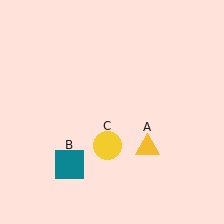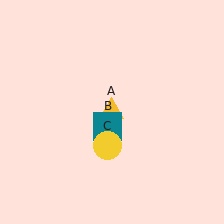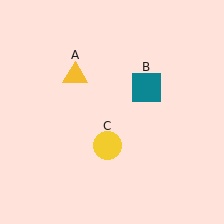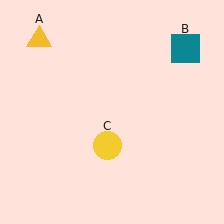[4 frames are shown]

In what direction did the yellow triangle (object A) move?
The yellow triangle (object A) moved up and to the left.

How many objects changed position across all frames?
2 objects changed position: yellow triangle (object A), teal square (object B).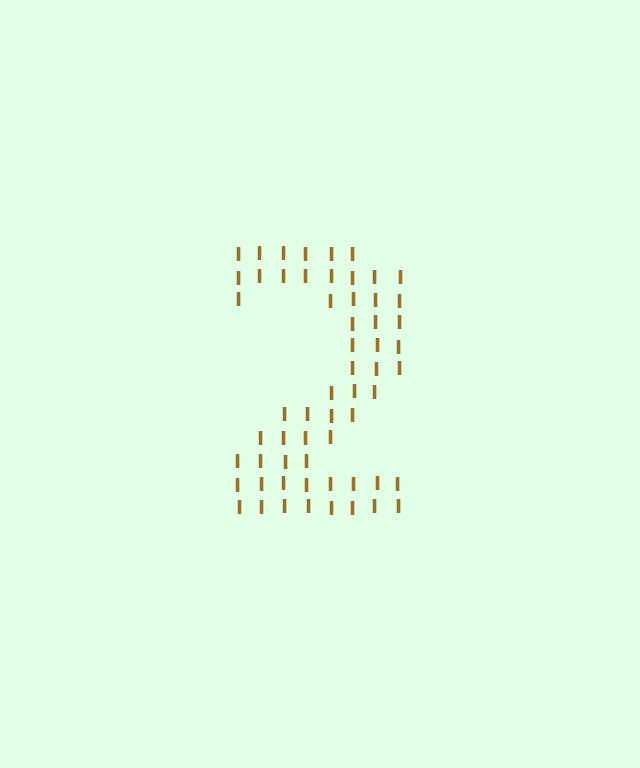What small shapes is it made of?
It is made of small letter I's.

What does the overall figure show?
The overall figure shows the digit 2.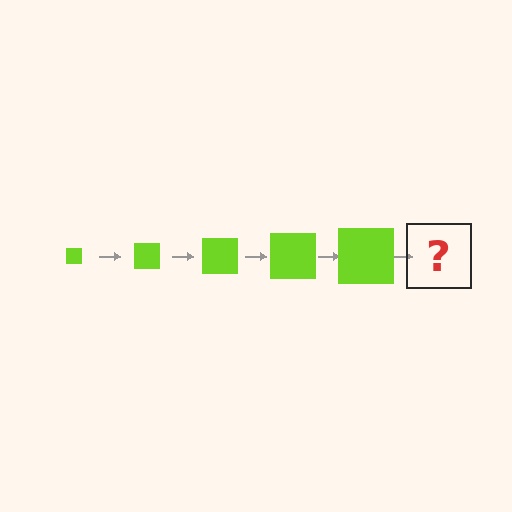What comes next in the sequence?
The next element should be a lime square, larger than the previous one.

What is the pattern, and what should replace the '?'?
The pattern is that the square gets progressively larger each step. The '?' should be a lime square, larger than the previous one.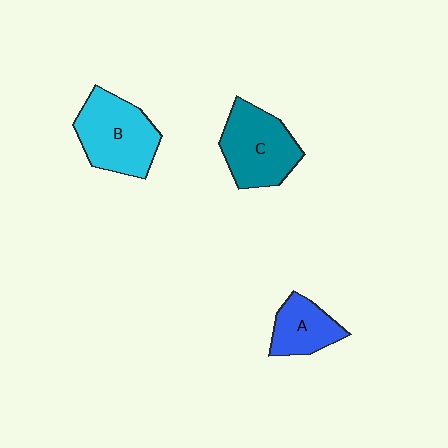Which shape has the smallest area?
Shape A (blue).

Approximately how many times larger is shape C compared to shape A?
Approximately 1.6 times.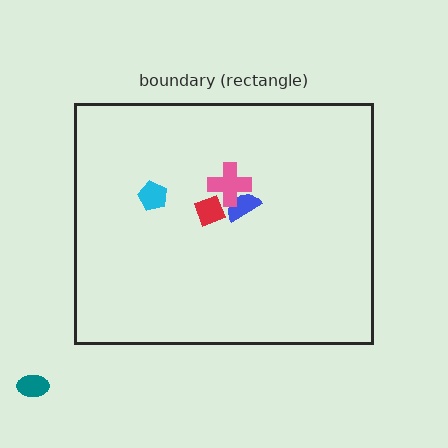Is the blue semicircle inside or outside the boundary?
Inside.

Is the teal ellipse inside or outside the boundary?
Outside.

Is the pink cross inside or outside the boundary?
Inside.